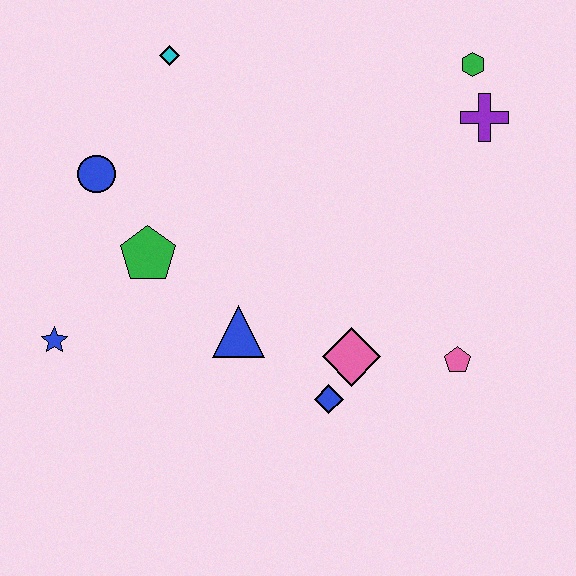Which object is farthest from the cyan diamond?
The pink pentagon is farthest from the cyan diamond.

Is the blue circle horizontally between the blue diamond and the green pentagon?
No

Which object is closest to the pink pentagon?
The pink diamond is closest to the pink pentagon.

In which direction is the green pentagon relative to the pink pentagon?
The green pentagon is to the left of the pink pentagon.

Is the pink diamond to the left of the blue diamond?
No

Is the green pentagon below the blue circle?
Yes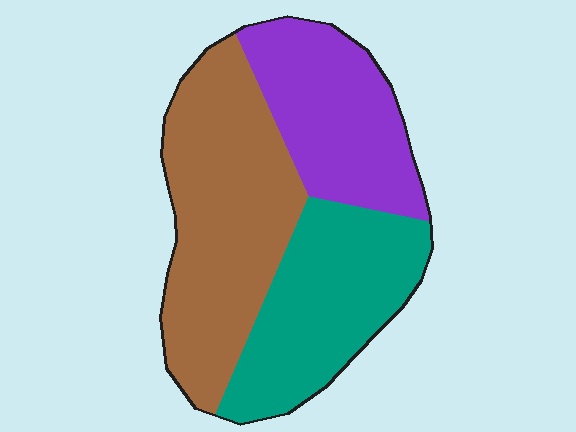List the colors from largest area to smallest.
From largest to smallest: brown, teal, purple.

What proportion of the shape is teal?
Teal takes up about one third (1/3) of the shape.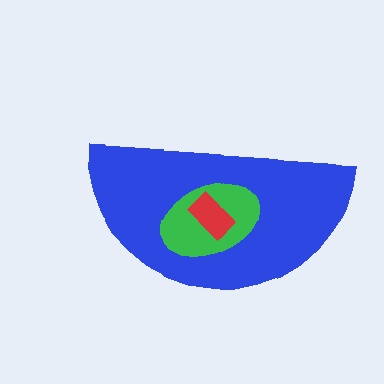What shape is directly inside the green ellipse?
The red rectangle.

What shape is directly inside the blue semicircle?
The green ellipse.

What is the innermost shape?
The red rectangle.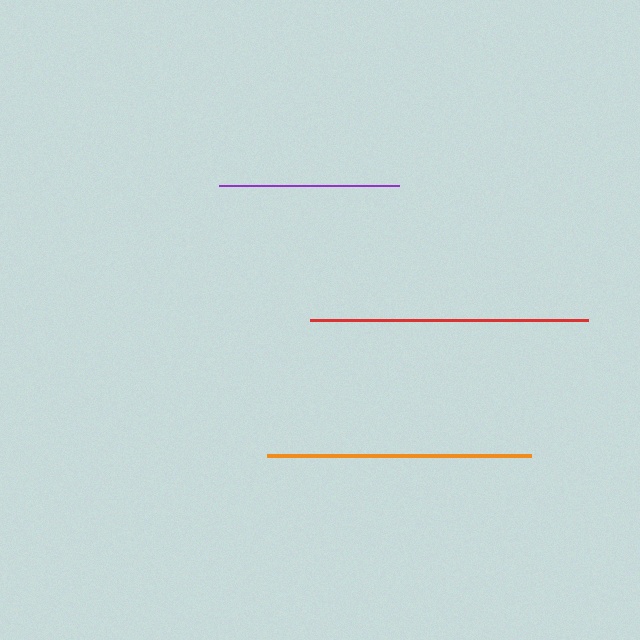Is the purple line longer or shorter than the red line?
The red line is longer than the purple line.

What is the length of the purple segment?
The purple segment is approximately 180 pixels long.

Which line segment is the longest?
The red line is the longest at approximately 277 pixels.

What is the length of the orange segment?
The orange segment is approximately 264 pixels long.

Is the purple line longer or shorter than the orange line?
The orange line is longer than the purple line.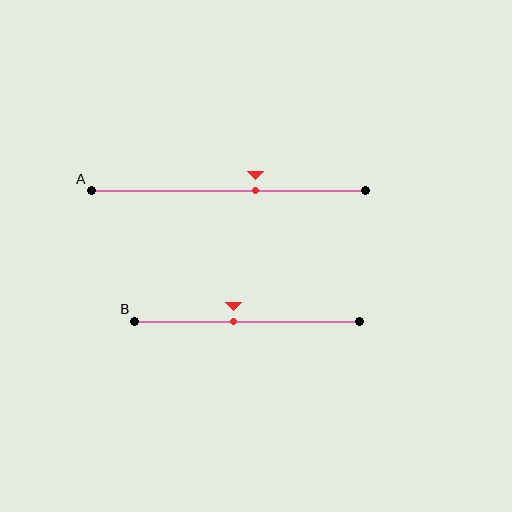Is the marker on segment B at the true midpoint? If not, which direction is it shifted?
No, the marker on segment B is shifted to the left by about 6% of the segment length.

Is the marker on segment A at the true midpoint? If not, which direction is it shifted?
No, the marker on segment A is shifted to the right by about 10% of the segment length.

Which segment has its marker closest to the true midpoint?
Segment B has its marker closest to the true midpoint.